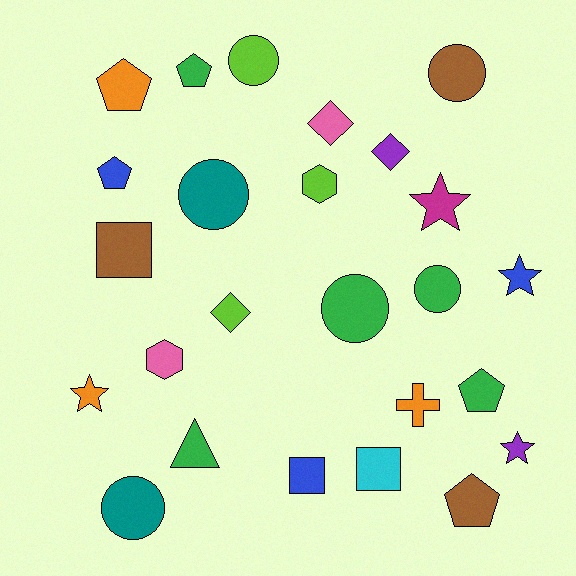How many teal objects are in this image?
There are 2 teal objects.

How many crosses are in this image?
There is 1 cross.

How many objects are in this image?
There are 25 objects.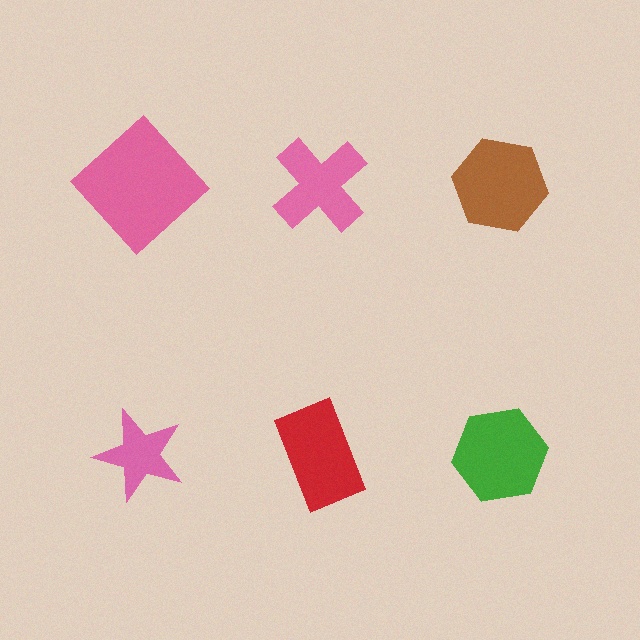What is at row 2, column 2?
A red rectangle.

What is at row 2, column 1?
A pink star.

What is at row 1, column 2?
A pink cross.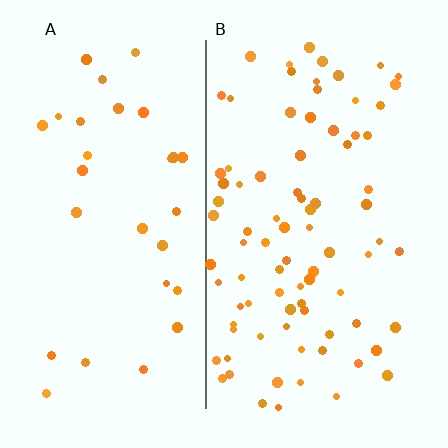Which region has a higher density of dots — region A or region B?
B (the right).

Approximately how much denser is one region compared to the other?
Approximately 2.8× — region B over region A.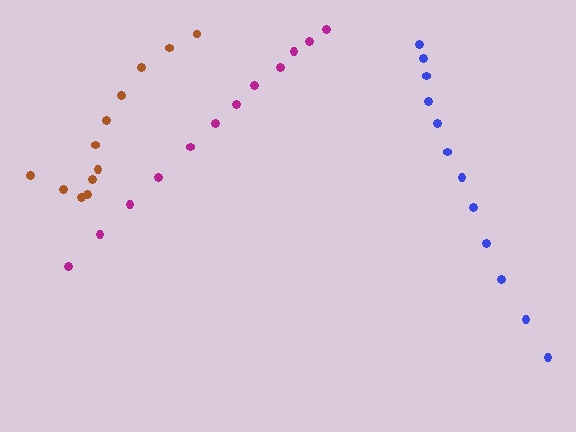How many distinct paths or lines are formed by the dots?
There are 3 distinct paths.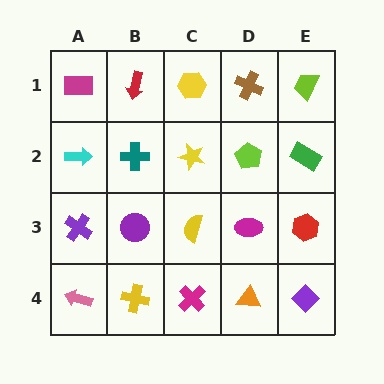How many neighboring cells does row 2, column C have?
4.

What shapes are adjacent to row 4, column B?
A purple circle (row 3, column B), a pink arrow (row 4, column A), a magenta cross (row 4, column C).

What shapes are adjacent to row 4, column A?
A purple cross (row 3, column A), a yellow cross (row 4, column B).